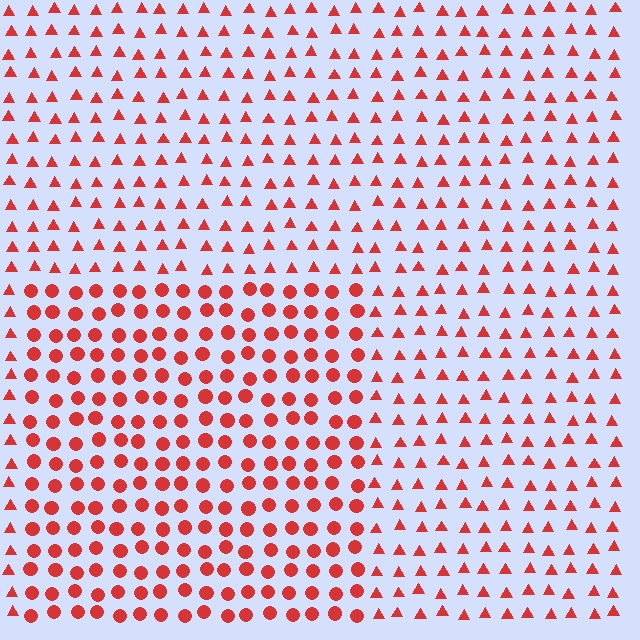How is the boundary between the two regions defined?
The boundary is defined by a change in element shape: circles inside vs. triangles outside. All elements share the same color and spacing.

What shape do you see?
I see a rectangle.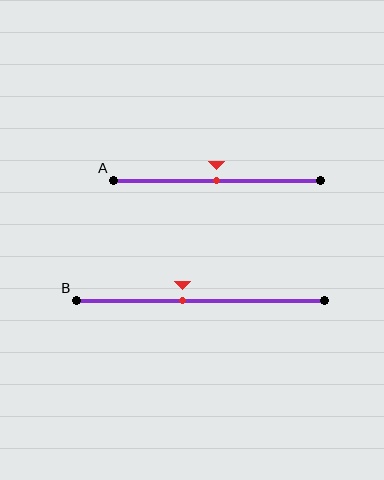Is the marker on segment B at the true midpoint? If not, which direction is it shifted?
No, the marker on segment B is shifted to the left by about 7% of the segment length.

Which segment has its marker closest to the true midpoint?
Segment A has its marker closest to the true midpoint.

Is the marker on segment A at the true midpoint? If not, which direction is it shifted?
Yes, the marker on segment A is at the true midpoint.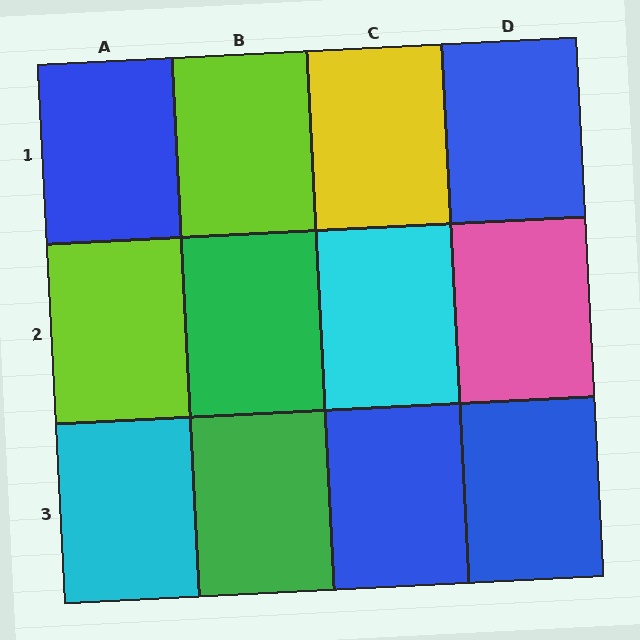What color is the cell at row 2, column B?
Green.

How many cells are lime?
2 cells are lime.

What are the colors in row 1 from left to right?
Blue, lime, yellow, blue.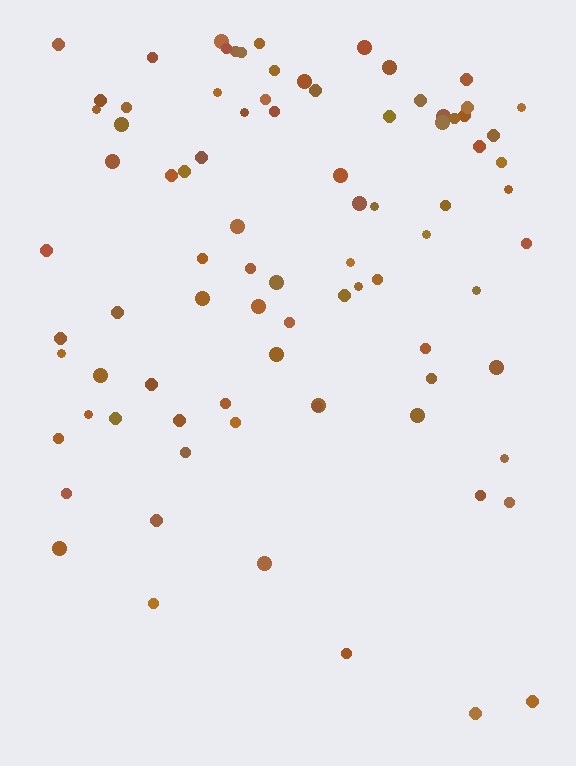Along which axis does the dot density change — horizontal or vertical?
Vertical.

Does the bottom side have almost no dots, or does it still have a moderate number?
Still a moderate number, just noticeably fewer than the top.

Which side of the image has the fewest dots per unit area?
The bottom.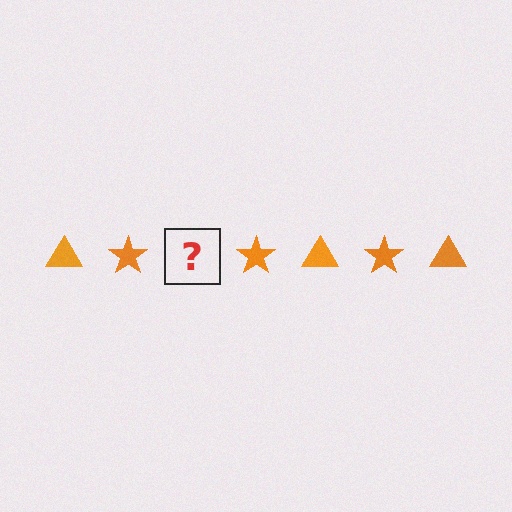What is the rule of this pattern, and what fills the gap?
The rule is that the pattern cycles through triangle, star shapes in orange. The gap should be filled with an orange triangle.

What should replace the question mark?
The question mark should be replaced with an orange triangle.